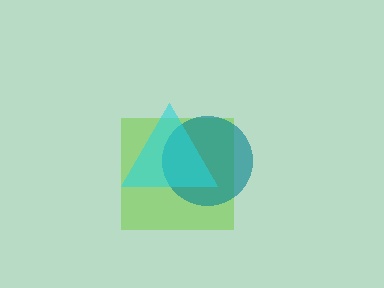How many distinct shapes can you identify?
There are 3 distinct shapes: a lime square, a teal circle, a cyan triangle.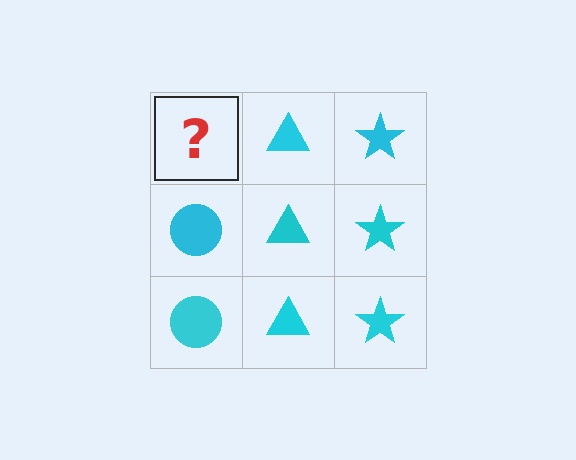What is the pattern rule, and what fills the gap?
The rule is that each column has a consistent shape. The gap should be filled with a cyan circle.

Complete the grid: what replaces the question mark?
The question mark should be replaced with a cyan circle.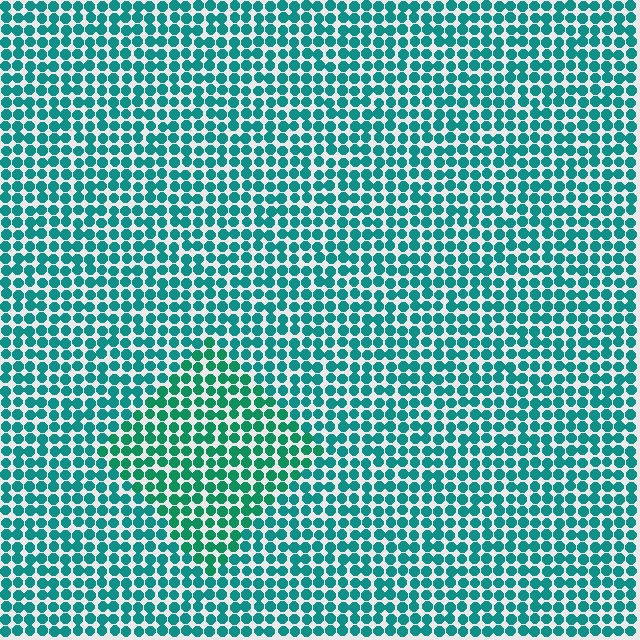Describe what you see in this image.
The image is filled with small teal elements in a uniform arrangement. A diamond-shaped region is visible where the elements are tinted to a slightly different hue, forming a subtle color boundary.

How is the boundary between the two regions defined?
The boundary is defined purely by a slight shift in hue (about 20 degrees). Spacing, size, and orientation are identical on both sides.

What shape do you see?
I see a diamond.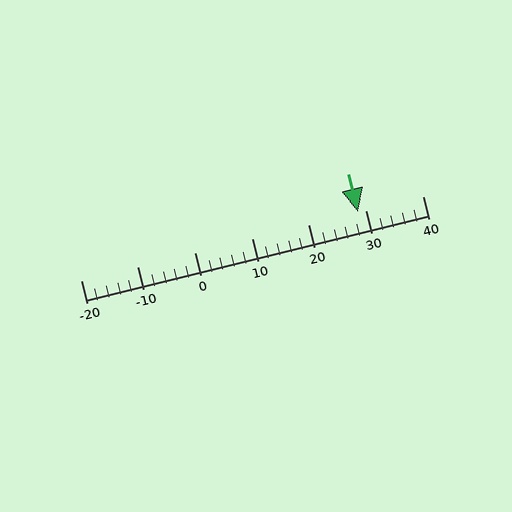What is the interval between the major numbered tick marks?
The major tick marks are spaced 10 units apart.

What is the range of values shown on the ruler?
The ruler shows values from -20 to 40.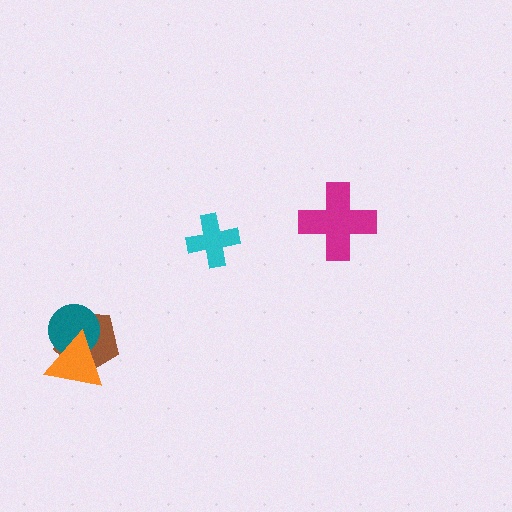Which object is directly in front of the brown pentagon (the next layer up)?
The teal circle is directly in front of the brown pentagon.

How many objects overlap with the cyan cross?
0 objects overlap with the cyan cross.